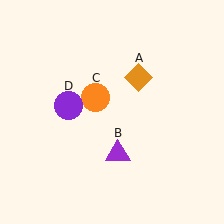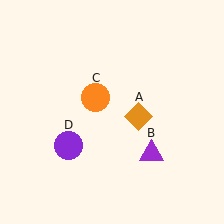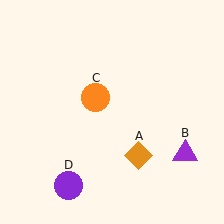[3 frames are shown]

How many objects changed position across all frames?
3 objects changed position: orange diamond (object A), purple triangle (object B), purple circle (object D).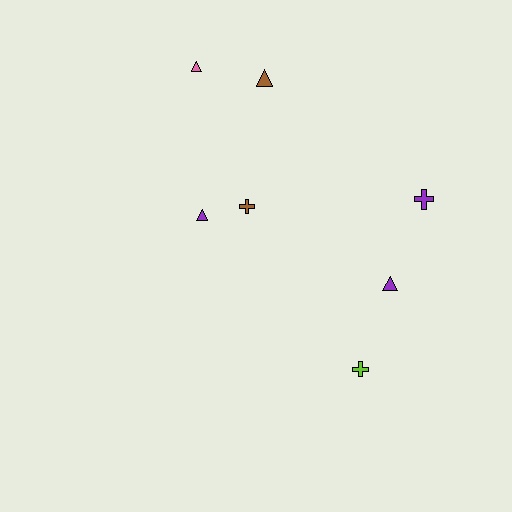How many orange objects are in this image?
There are no orange objects.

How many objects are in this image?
There are 7 objects.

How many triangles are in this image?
There are 4 triangles.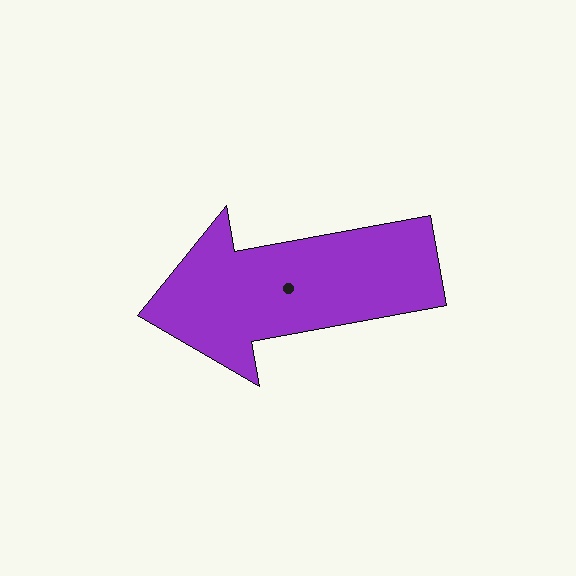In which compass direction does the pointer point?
West.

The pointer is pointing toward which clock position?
Roughly 9 o'clock.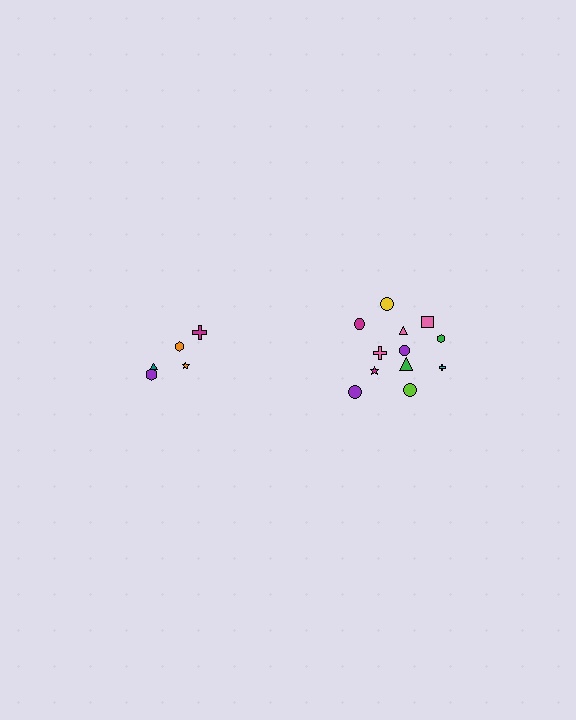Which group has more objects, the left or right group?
The right group.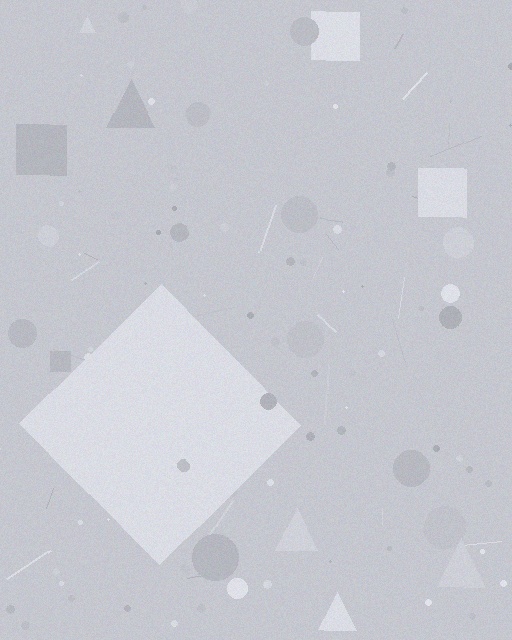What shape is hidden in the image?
A diamond is hidden in the image.